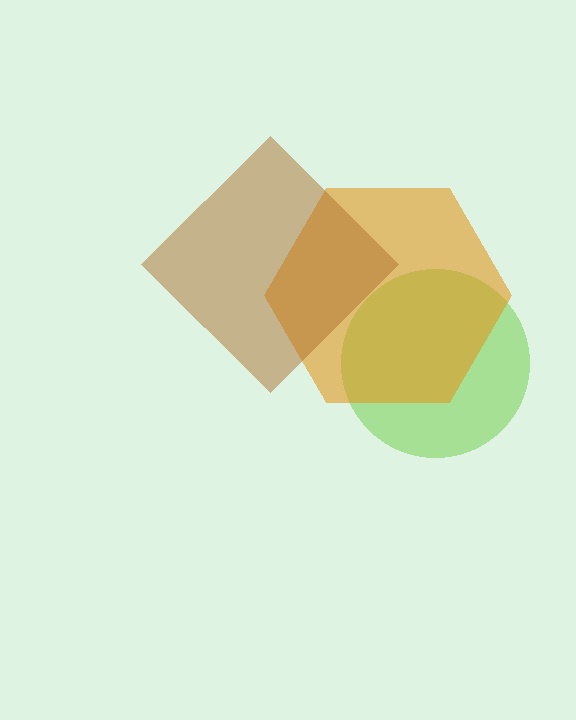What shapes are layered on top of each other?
The layered shapes are: a lime circle, an orange hexagon, a brown diamond.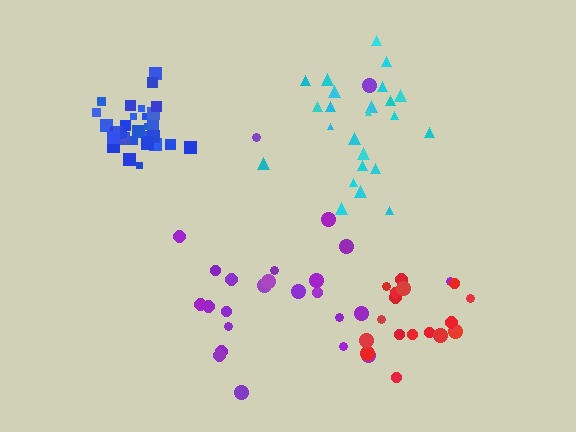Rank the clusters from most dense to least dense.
blue, red, cyan, purple.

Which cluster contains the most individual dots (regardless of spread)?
Blue (33).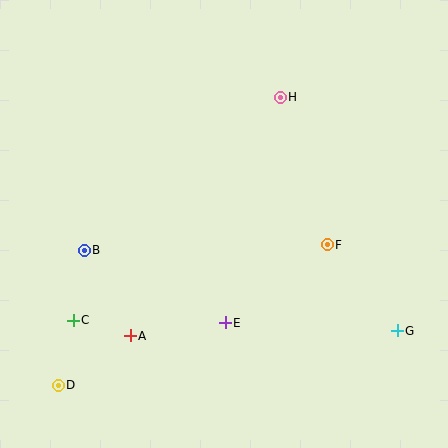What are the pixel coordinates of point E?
Point E is at (225, 323).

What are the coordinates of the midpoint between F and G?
The midpoint between F and G is at (362, 288).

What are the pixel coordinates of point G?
Point G is at (397, 331).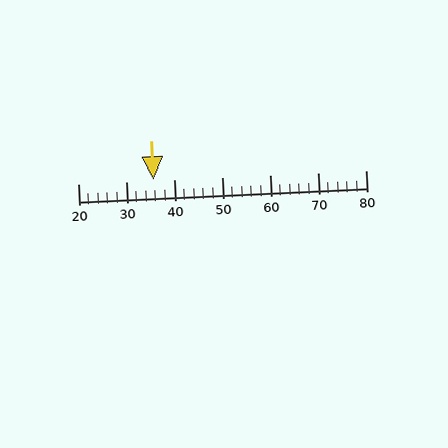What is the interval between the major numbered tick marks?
The major tick marks are spaced 10 units apart.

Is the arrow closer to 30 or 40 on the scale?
The arrow is closer to 40.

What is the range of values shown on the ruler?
The ruler shows values from 20 to 80.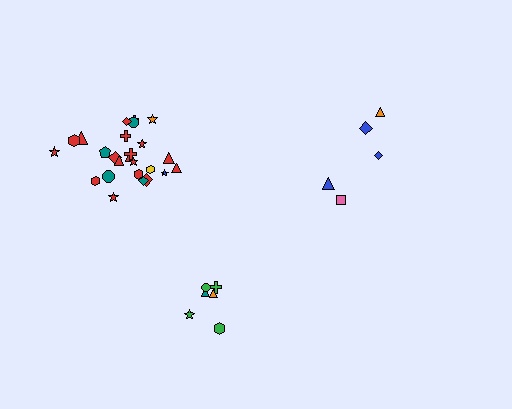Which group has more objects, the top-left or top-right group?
The top-left group.